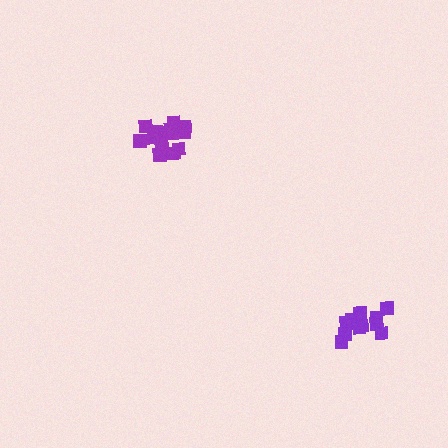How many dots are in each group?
Group 1: 16 dots, Group 2: 14 dots (30 total).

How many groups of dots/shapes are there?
There are 2 groups.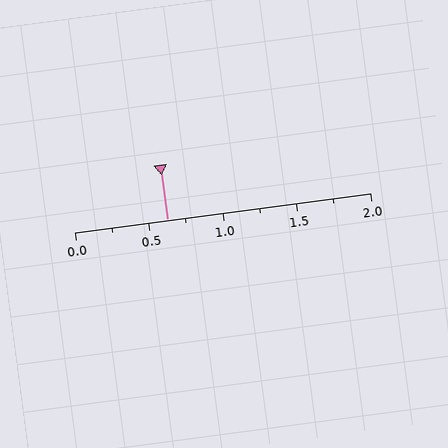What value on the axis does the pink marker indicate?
The marker indicates approximately 0.62.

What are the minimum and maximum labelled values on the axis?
The axis runs from 0.0 to 2.0.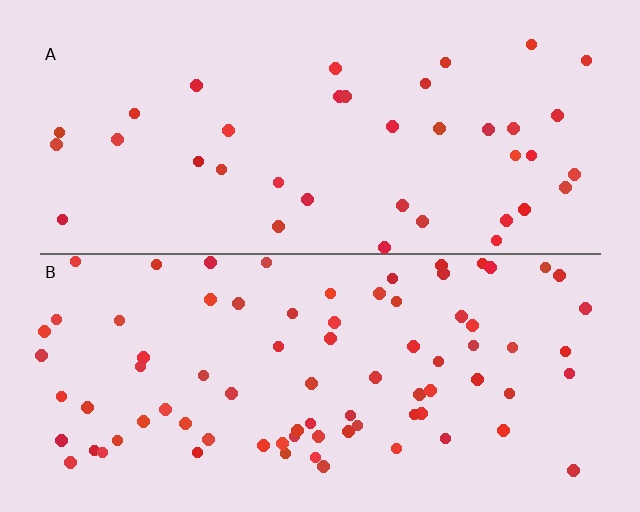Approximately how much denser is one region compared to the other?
Approximately 2.1× — region B over region A.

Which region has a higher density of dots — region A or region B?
B (the bottom).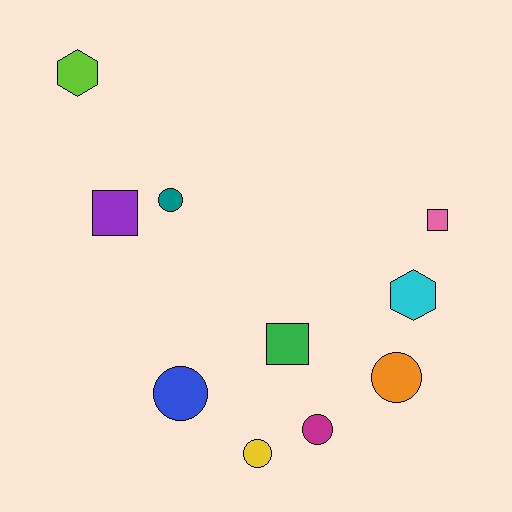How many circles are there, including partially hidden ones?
There are 5 circles.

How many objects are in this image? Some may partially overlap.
There are 10 objects.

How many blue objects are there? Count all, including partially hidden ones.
There is 1 blue object.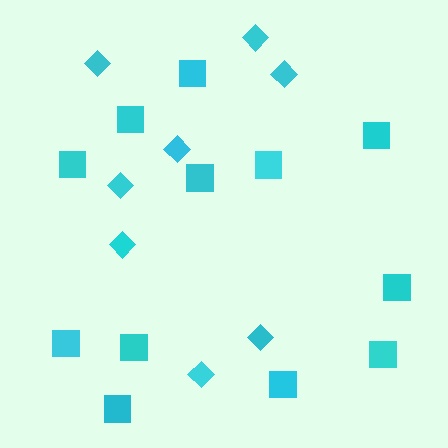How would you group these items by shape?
There are 2 groups: one group of diamonds (8) and one group of squares (12).